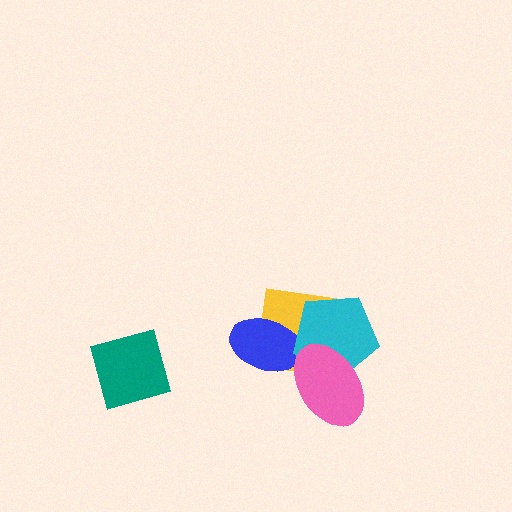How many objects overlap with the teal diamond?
0 objects overlap with the teal diamond.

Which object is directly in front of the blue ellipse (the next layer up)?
The cyan pentagon is directly in front of the blue ellipse.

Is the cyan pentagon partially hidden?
Yes, it is partially covered by another shape.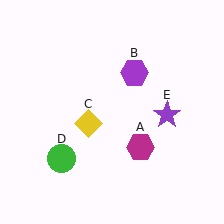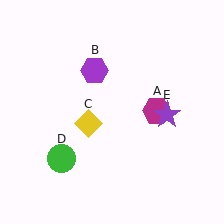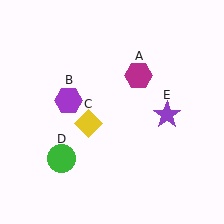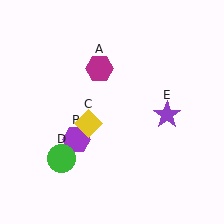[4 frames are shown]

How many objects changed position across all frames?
2 objects changed position: magenta hexagon (object A), purple hexagon (object B).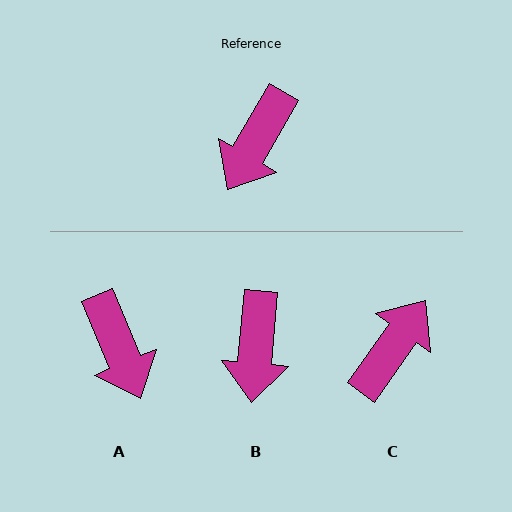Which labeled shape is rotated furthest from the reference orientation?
C, about 175 degrees away.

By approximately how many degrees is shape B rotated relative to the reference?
Approximately 25 degrees counter-clockwise.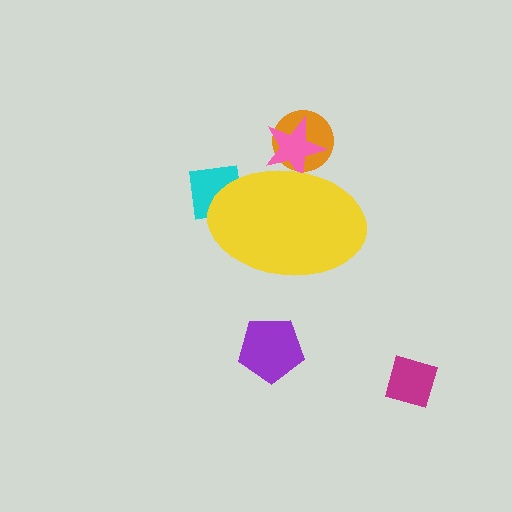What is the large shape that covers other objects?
A yellow ellipse.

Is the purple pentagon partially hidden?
No, the purple pentagon is fully visible.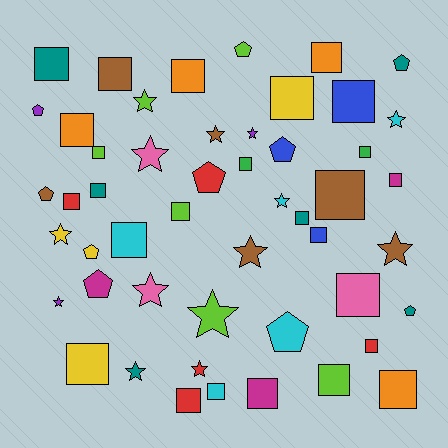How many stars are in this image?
There are 14 stars.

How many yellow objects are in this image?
There are 4 yellow objects.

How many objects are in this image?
There are 50 objects.